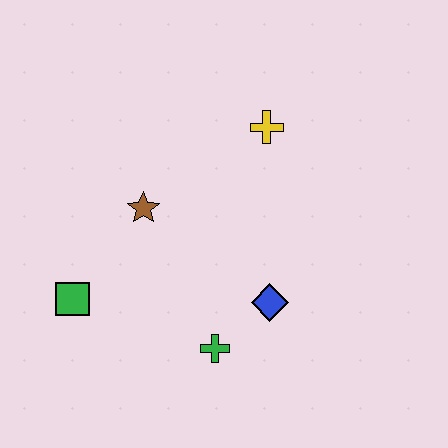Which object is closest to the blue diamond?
The green cross is closest to the blue diamond.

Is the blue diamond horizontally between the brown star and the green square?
No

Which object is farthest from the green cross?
The yellow cross is farthest from the green cross.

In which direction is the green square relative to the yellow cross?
The green square is to the left of the yellow cross.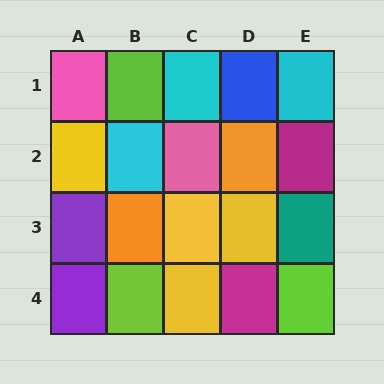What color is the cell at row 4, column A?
Purple.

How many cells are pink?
2 cells are pink.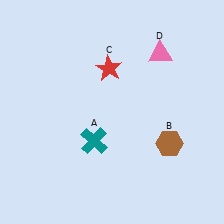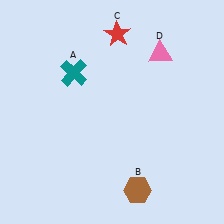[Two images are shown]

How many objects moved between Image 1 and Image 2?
3 objects moved between the two images.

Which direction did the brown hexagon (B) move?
The brown hexagon (B) moved down.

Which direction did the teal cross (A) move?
The teal cross (A) moved up.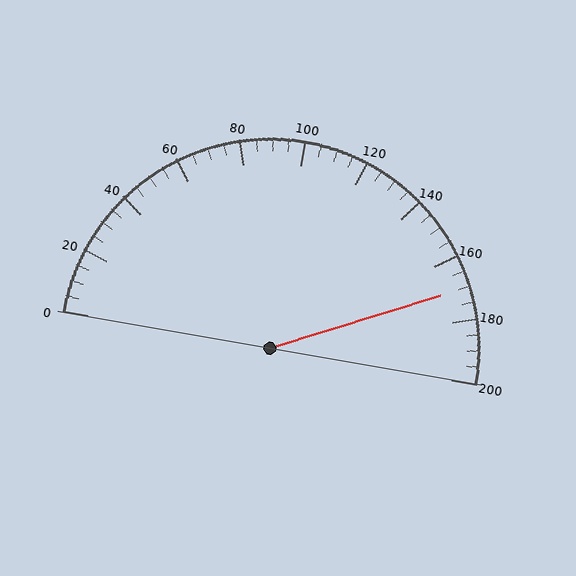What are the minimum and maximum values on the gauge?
The gauge ranges from 0 to 200.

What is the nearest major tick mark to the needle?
The nearest major tick mark is 160.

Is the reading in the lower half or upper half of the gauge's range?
The reading is in the upper half of the range (0 to 200).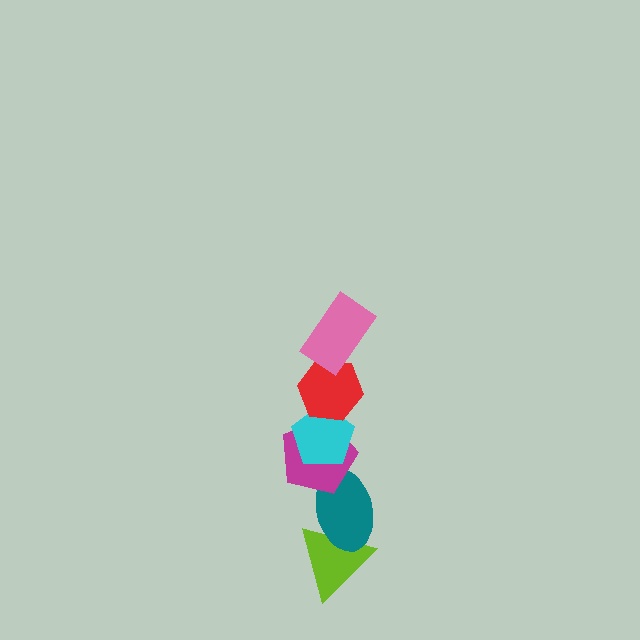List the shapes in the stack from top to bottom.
From top to bottom: the pink rectangle, the red hexagon, the cyan pentagon, the magenta pentagon, the teal ellipse, the lime triangle.